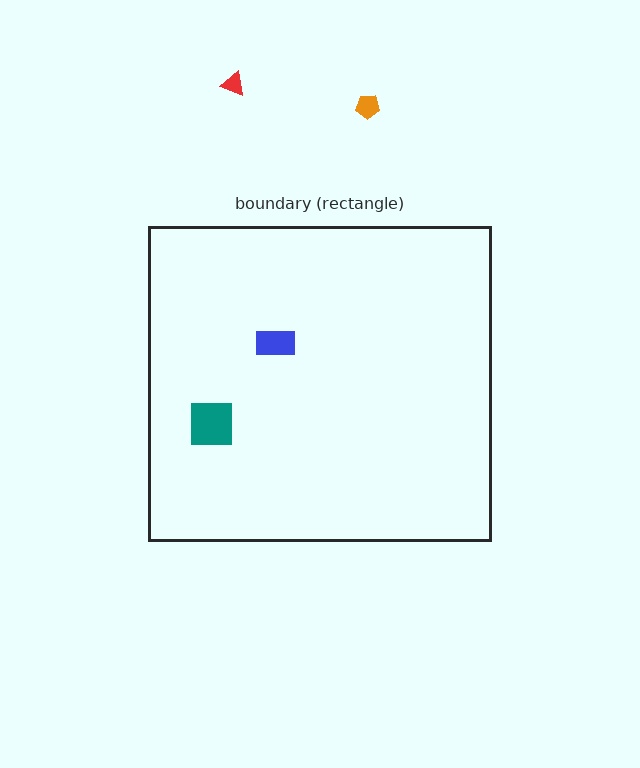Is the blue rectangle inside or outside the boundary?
Inside.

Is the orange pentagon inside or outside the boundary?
Outside.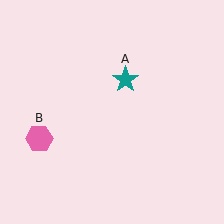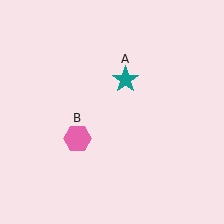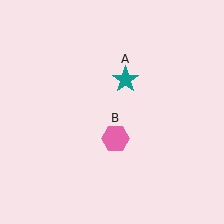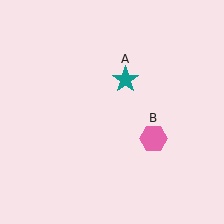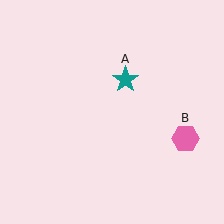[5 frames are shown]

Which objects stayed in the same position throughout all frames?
Teal star (object A) remained stationary.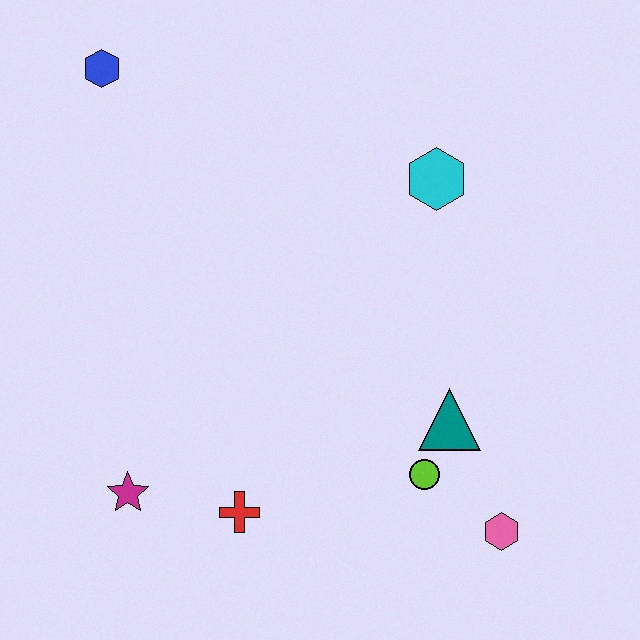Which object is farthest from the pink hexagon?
The blue hexagon is farthest from the pink hexagon.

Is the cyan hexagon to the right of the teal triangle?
No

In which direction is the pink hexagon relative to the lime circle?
The pink hexagon is to the right of the lime circle.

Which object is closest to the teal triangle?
The lime circle is closest to the teal triangle.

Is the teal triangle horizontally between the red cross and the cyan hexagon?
No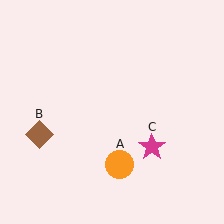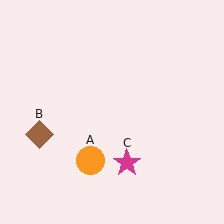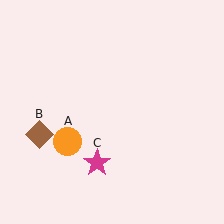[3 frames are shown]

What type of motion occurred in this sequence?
The orange circle (object A), magenta star (object C) rotated clockwise around the center of the scene.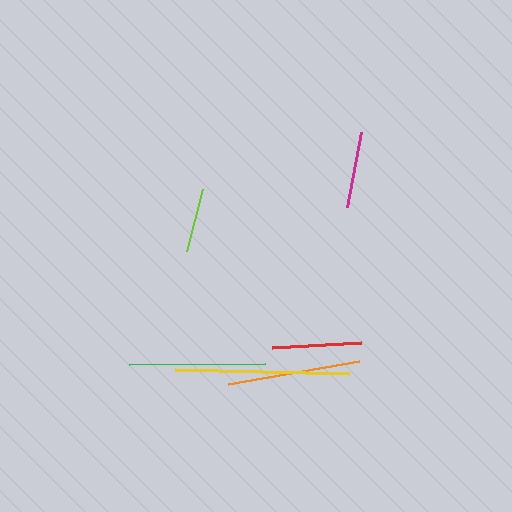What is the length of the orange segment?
The orange segment is approximately 133 pixels long.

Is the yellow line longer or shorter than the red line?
The yellow line is longer than the red line.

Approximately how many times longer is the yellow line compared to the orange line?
The yellow line is approximately 1.3 times the length of the orange line.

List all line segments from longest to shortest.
From longest to shortest: yellow, green, orange, red, magenta, lime.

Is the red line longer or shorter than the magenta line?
The red line is longer than the magenta line.